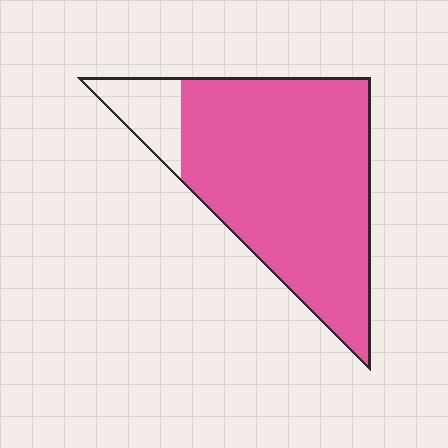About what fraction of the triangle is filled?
About seven eighths (7/8).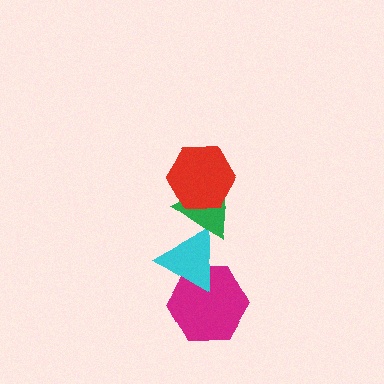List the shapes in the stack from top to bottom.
From top to bottom: the red hexagon, the green triangle, the cyan triangle, the magenta hexagon.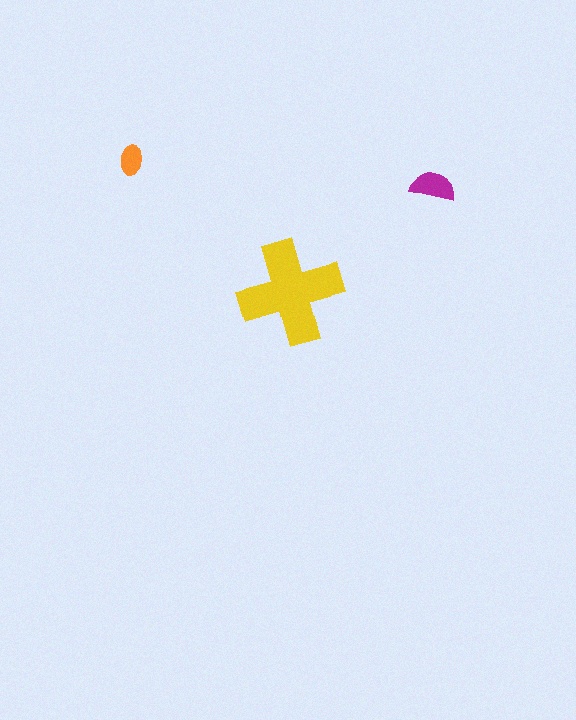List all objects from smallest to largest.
The orange ellipse, the magenta semicircle, the yellow cross.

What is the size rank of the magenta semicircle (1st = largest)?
2nd.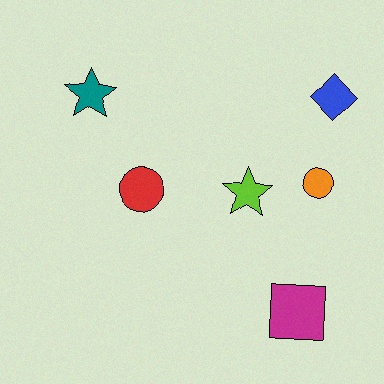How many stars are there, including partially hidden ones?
There are 2 stars.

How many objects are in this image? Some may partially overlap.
There are 6 objects.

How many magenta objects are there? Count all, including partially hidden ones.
There is 1 magenta object.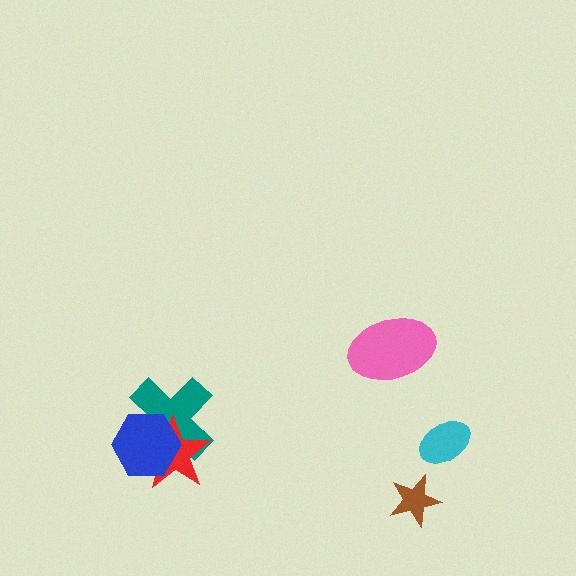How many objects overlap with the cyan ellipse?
0 objects overlap with the cyan ellipse.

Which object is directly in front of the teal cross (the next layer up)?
The red star is directly in front of the teal cross.